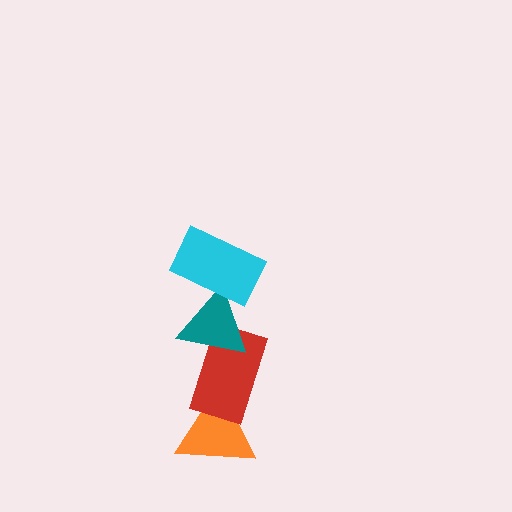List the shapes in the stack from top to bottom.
From top to bottom: the cyan rectangle, the teal triangle, the red rectangle, the orange triangle.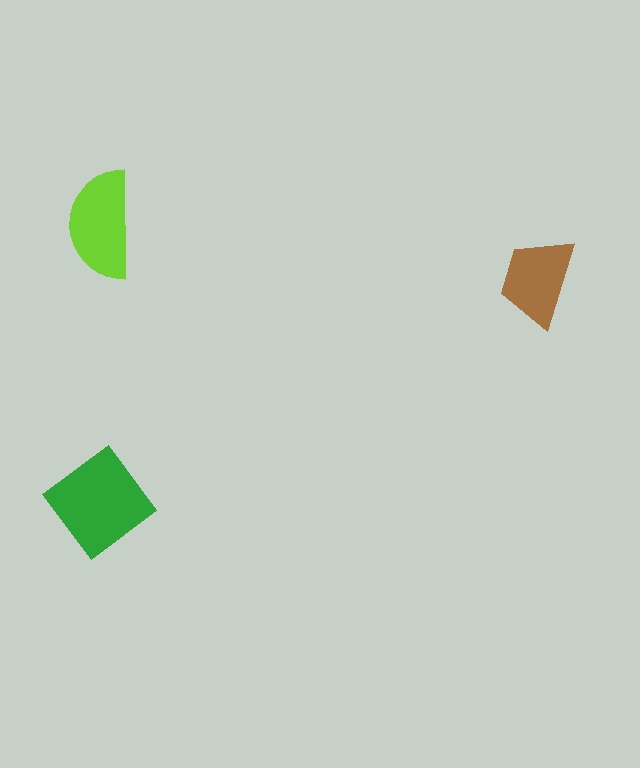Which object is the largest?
The green diamond.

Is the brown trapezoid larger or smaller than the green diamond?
Smaller.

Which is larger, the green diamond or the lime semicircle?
The green diamond.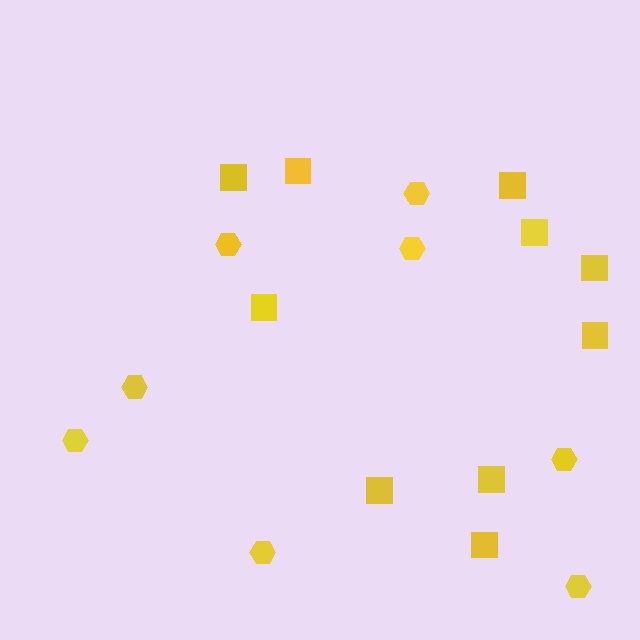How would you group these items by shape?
There are 2 groups: one group of squares (10) and one group of hexagons (8).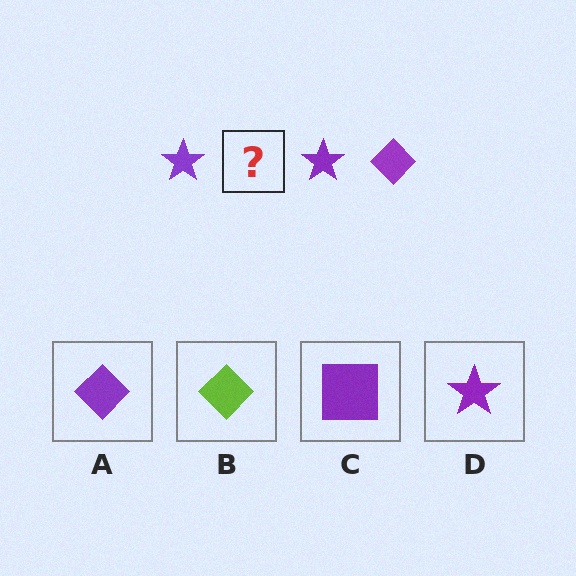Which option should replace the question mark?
Option A.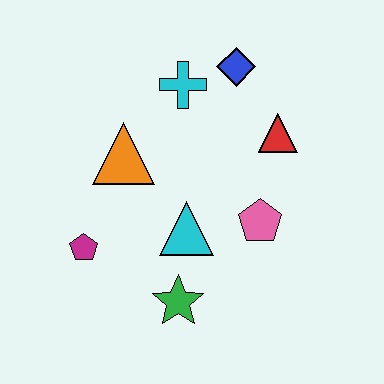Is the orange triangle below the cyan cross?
Yes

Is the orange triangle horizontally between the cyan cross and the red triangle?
No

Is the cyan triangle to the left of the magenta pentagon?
No